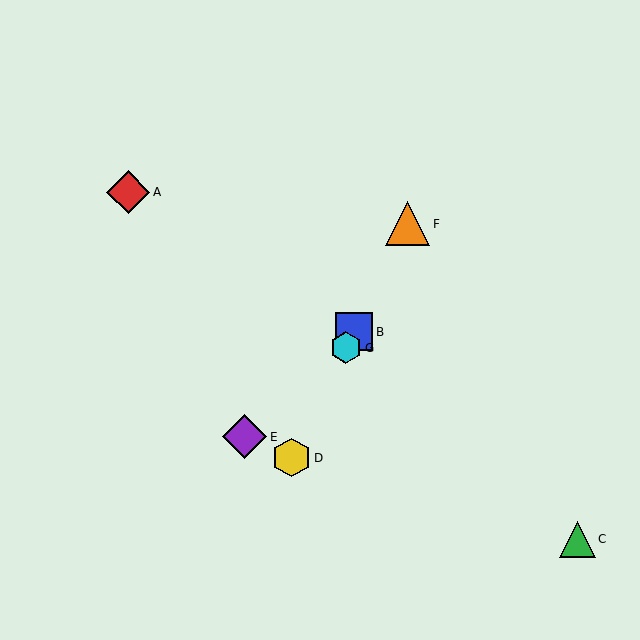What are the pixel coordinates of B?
Object B is at (354, 332).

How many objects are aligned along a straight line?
4 objects (B, D, F, G) are aligned along a straight line.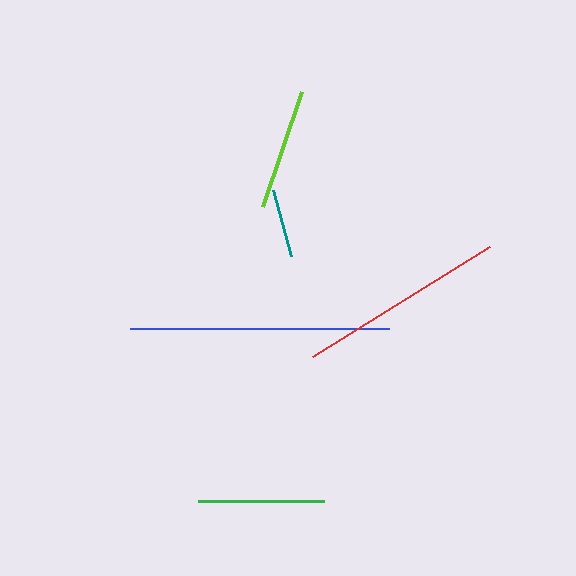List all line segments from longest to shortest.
From longest to shortest: blue, red, green, lime, teal.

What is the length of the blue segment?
The blue segment is approximately 259 pixels long.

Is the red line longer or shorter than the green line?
The red line is longer than the green line.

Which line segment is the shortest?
The teal line is the shortest at approximately 68 pixels.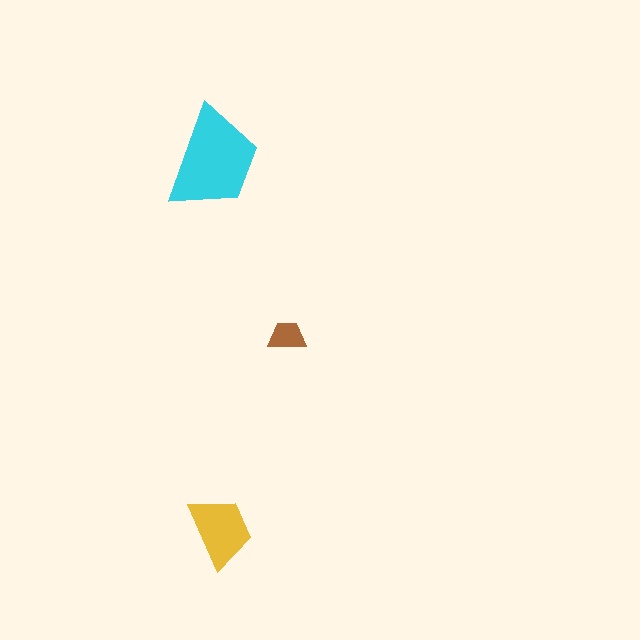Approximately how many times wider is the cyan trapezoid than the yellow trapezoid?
About 1.5 times wider.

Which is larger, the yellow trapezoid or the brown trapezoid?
The yellow one.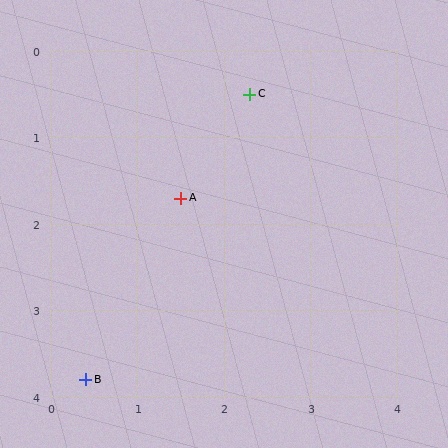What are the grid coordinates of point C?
Point C is at approximately (2.3, 0.5).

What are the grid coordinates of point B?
Point B is at approximately (0.4, 3.8).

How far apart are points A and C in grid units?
Points A and C are about 1.4 grid units apart.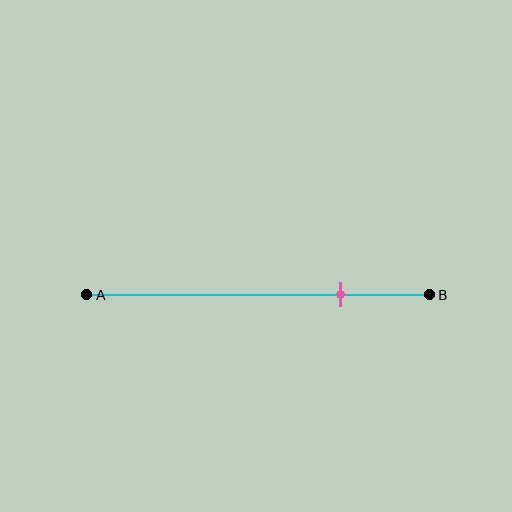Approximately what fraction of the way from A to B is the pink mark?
The pink mark is approximately 75% of the way from A to B.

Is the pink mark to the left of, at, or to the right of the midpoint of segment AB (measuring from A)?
The pink mark is to the right of the midpoint of segment AB.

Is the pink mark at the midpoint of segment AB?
No, the mark is at about 75% from A, not at the 50% midpoint.